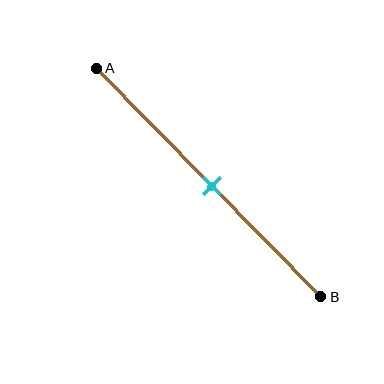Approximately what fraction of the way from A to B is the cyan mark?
The cyan mark is approximately 50% of the way from A to B.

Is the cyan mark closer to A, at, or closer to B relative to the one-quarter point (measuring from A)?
The cyan mark is closer to point B than the one-quarter point of segment AB.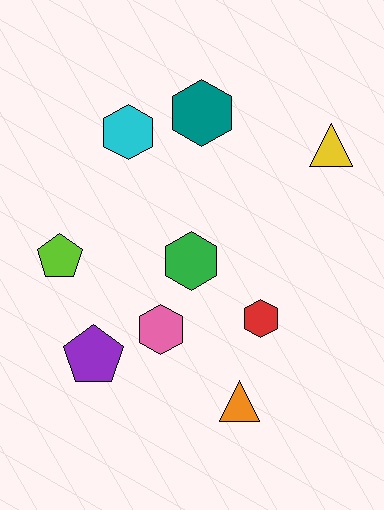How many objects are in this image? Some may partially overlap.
There are 9 objects.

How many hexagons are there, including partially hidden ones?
There are 5 hexagons.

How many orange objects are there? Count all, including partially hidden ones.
There is 1 orange object.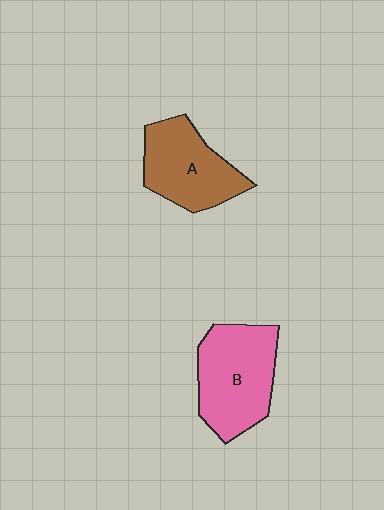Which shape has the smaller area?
Shape A (brown).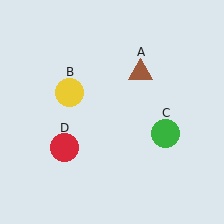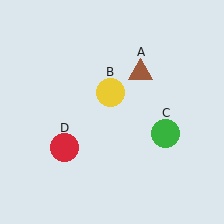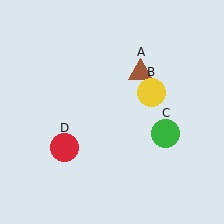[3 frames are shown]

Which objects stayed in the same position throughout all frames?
Brown triangle (object A) and green circle (object C) and red circle (object D) remained stationary.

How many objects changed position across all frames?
1 object changed position: yellow circle (object B).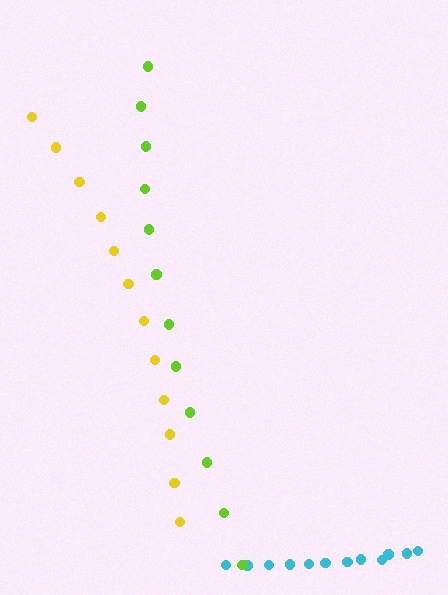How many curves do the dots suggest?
There are 3 distinct paths.